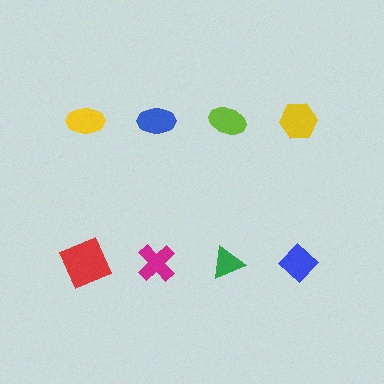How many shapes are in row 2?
4 shapes.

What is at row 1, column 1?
A yellow ellipse.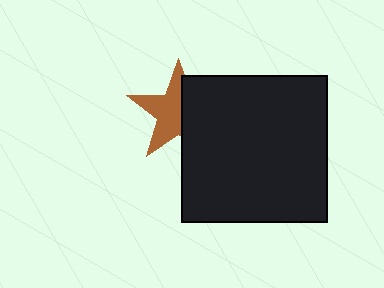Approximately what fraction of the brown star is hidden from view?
Roughly 43% of the brown star is hidden behind the black square.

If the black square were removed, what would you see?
You would see the complete brown star.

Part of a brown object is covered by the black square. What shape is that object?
It is a star.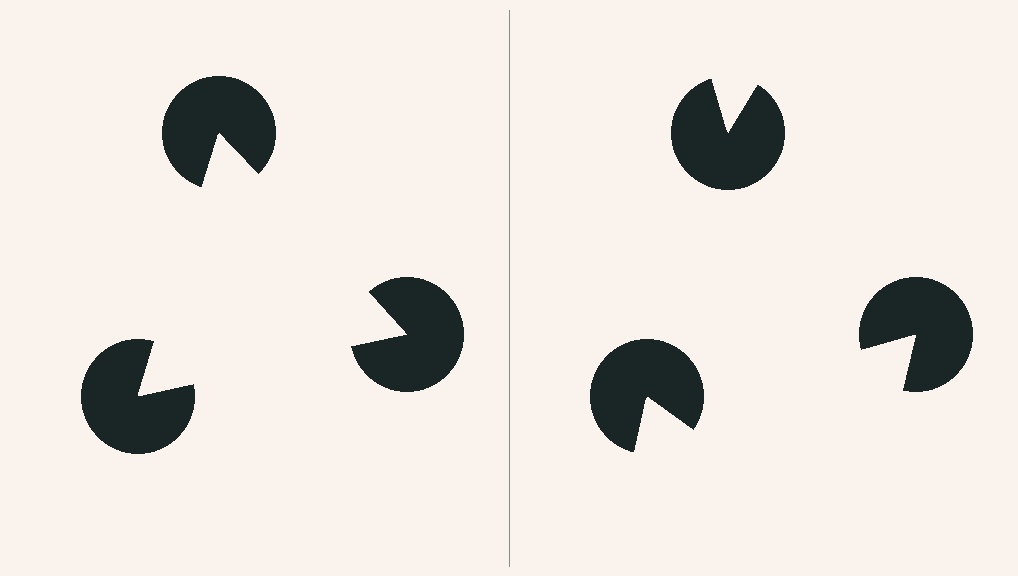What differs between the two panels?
The pac-man discs are positioned identically on both sides; only the wedge orientations differ. On the left they align to a triangle; on the right they are misaligned.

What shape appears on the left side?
An illusory triangle.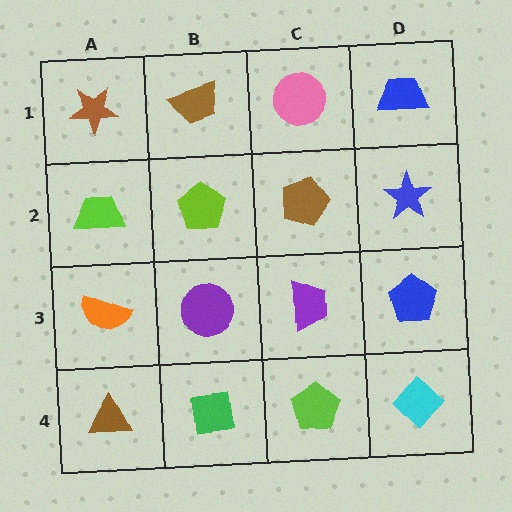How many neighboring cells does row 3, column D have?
3.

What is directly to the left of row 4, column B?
A brown triangle.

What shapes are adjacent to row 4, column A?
An orange semicircle (row 3, column A), a green square (row 4, column B).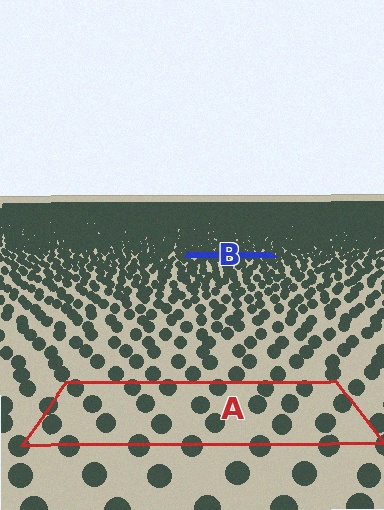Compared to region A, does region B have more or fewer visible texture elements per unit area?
Region B has more texture elements per unit area — they are packed more densely because it is farther away.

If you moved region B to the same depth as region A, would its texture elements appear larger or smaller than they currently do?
They would appear larger. At a closer depth, the same texture elements are projected at a bigger on-screen size.